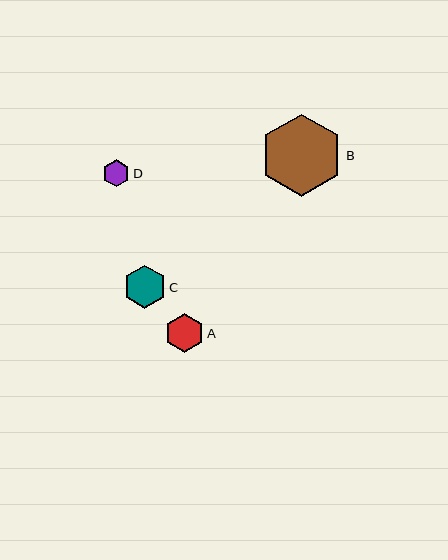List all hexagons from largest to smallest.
From largest to smallest: B, C, A, D.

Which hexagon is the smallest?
Hexagon D is the smallest with a size of approximately 27 pixels.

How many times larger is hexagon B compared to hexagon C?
Hexagon B is approximately 1.9 times the size of hexagon C.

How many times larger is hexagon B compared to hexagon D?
Hexagon B is approximately 3.0 times the size of hexagon D.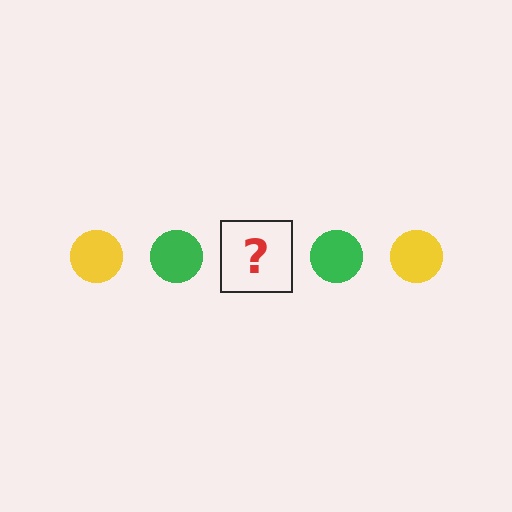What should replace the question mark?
The question mark should be replaced with a yellow circle.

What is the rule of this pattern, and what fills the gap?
The rule is that the pattern cycles through yellow, green circles. The gap should be filled with a yellow circle.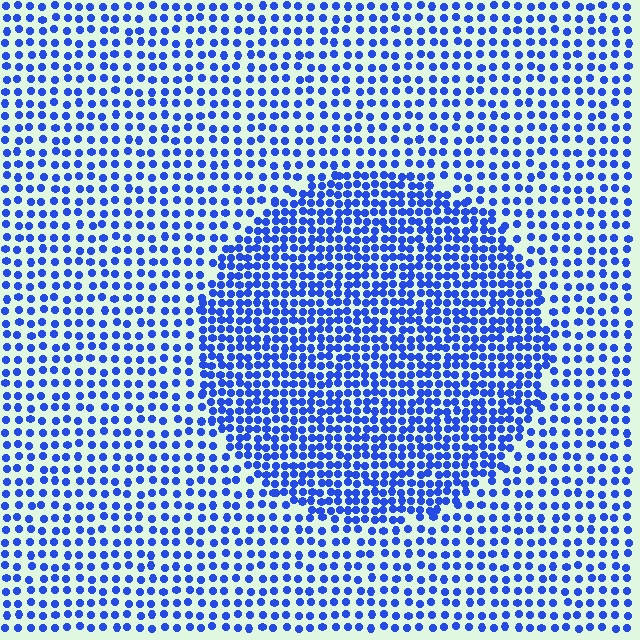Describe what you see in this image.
The image contains small blue elements arranged at two different densities. A circle-shaped region is visible where the elements are more densely packed than the surrounding area.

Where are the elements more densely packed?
The elements are more densely packed inside the circle boundary.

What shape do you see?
I see a circle.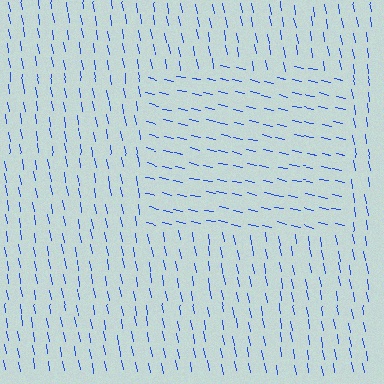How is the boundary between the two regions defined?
The boundary is defined purely by a change in line orientation (approximately 68 degrees difference). All lines are the same color and thickness.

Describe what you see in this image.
The image is filled with small blue line segments. A rectangle region in the image has lines oriented differently from the surrounding lines, creating a visible texture boundary.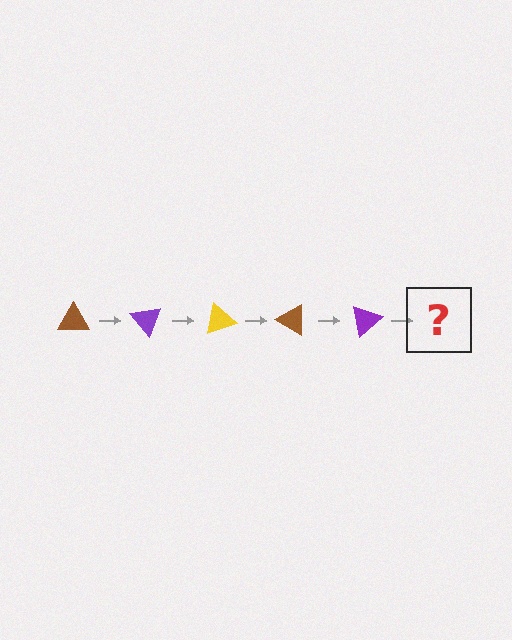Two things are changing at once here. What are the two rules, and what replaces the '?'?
The two rules are that it rotates 50 degrees each step and the color cycles through brown, purple, and yellow. The '?' should be a yellow triangle, rotated 250 degrees from the start.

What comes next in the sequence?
The next element should be a yellow triangle, rotated 250 degrees from the start.